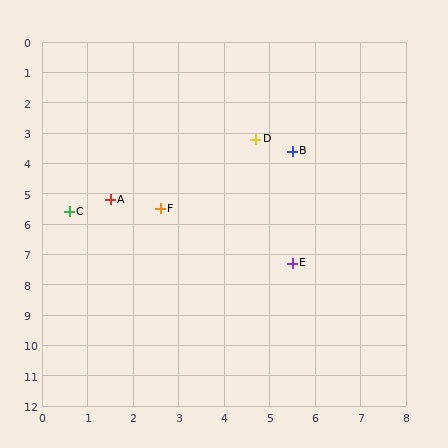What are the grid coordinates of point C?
Point C is at approximately (0.6, 5.6).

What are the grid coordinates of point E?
Point E is at approximately (5.5, 7.3).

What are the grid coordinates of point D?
Point D is at approximately (4.7, 3.2).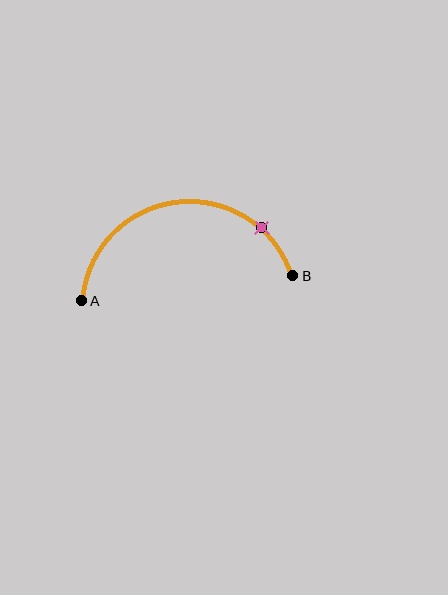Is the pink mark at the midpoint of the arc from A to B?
No. The pink mark lies on the arc but is closer to endpoint B. The arc midpoint would be at the point on the curve equidistant along the arc from both A and B.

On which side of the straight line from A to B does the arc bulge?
The arc bulges above the straight line connecting A and B.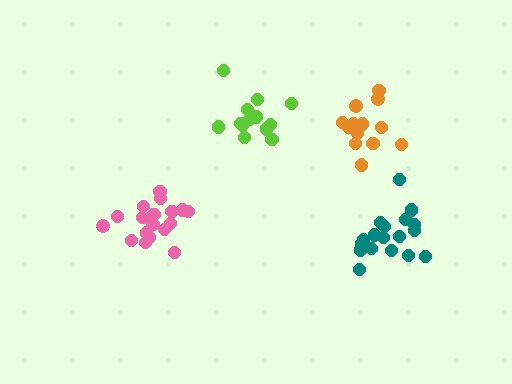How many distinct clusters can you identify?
There are 4 distinct clusters.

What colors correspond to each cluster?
The clusters are colored: orange, lime, pink, teal.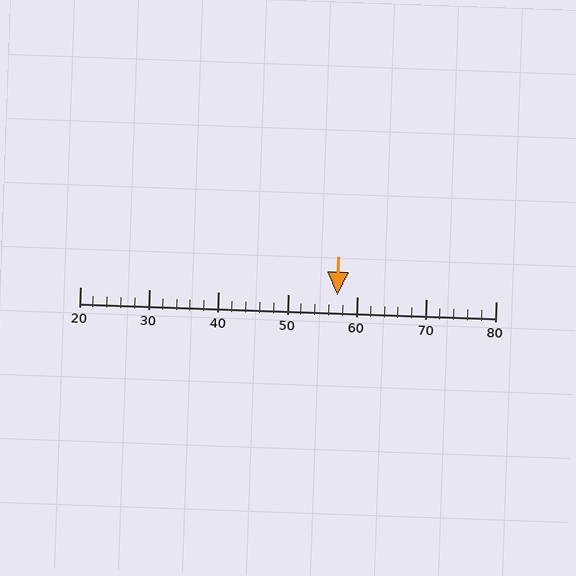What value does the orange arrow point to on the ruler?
The orange arrow points to approximately 57.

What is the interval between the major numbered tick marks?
The major tick marks are spaced 10 units apart.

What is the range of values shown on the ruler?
The ruler shows values from 20 to 80.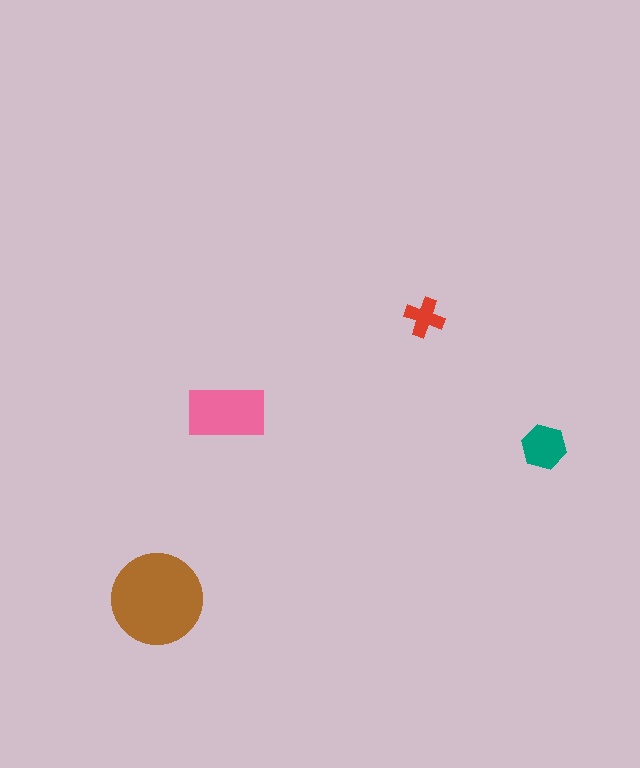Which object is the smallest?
The red cross.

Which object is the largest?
The brown circle.